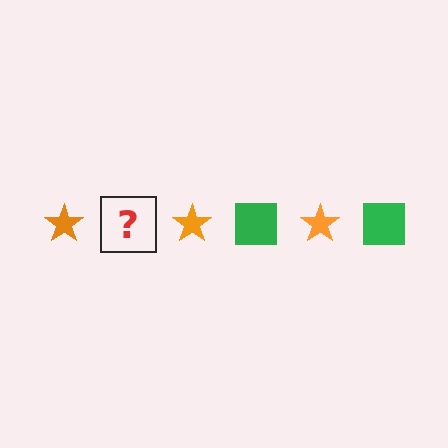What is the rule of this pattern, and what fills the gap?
The rule is that the pattern alternates between orange star and green square. The gap should be filled with a green square.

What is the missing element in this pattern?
The missing element is a green square.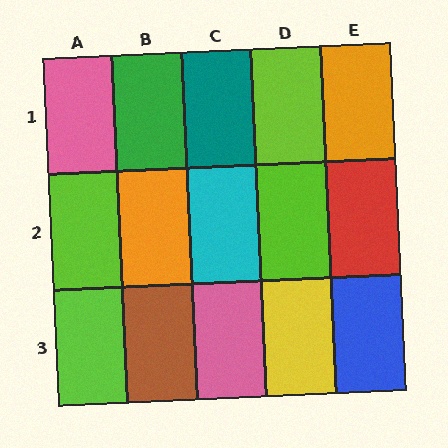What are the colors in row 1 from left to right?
Pink, green, teal, lime, orange.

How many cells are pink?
2 cells are pink.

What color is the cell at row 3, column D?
Yellow.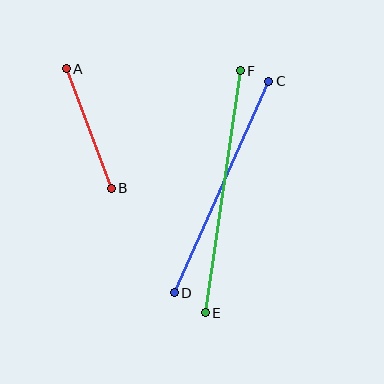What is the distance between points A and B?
The distance is approximately 128 pixels.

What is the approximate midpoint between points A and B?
The midpoint is at approximately (89, 128) pixels.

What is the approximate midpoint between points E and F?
The midpoint is at approximately (223, 192) pixels.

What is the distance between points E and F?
The distance is approximately 245 pixels.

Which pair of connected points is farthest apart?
Points E and F are farthest apart.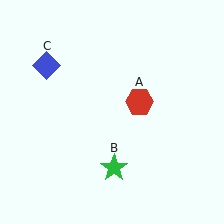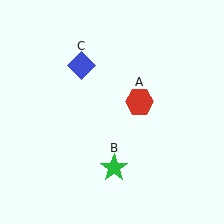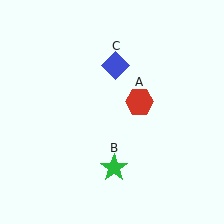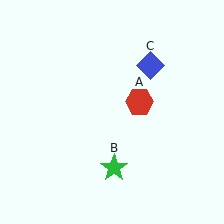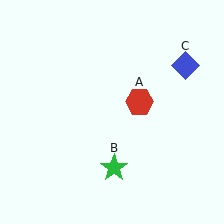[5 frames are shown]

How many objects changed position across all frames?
1 object changed position: blue diamond (object C).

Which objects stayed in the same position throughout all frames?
Red hexagon (object A) and green star (object B) remained stationary.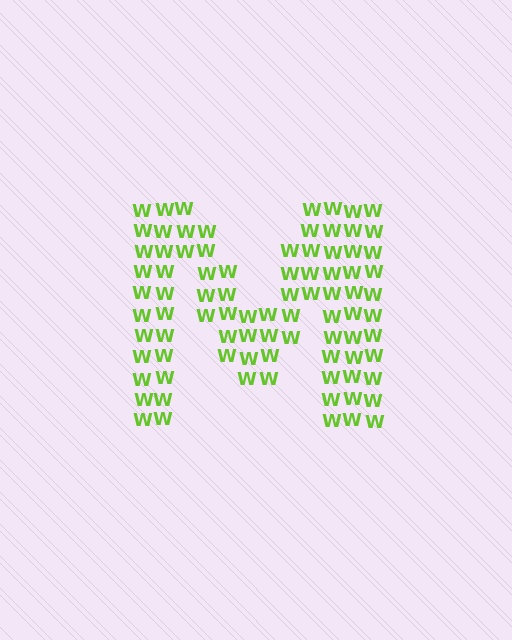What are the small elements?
The small elements are letter W's.